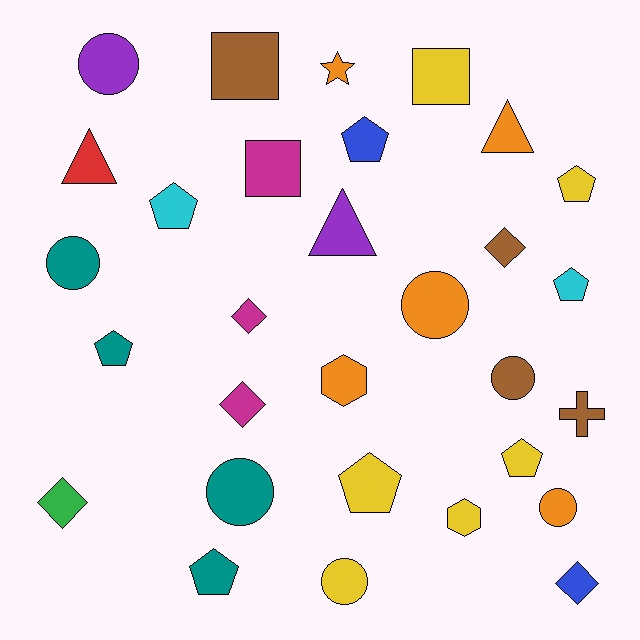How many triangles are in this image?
There are 3 triangles.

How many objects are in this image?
There are 30 objects.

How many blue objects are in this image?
There are 2 blue objects.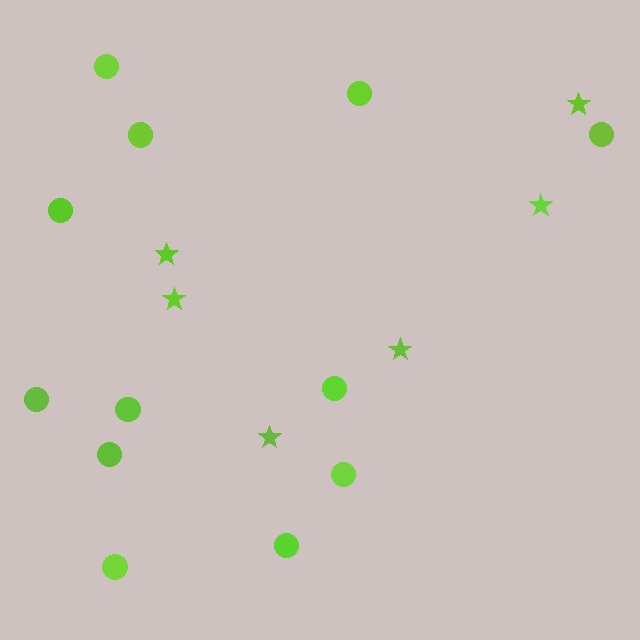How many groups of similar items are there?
There are 2 groups: one group of stars (6) and one group of circles (12).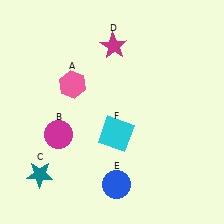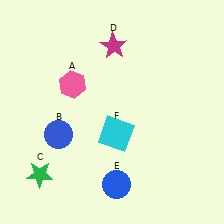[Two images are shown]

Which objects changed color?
B changed from magenta to blue. C changed from teal to green.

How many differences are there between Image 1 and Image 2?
There are 2 differences between the two images.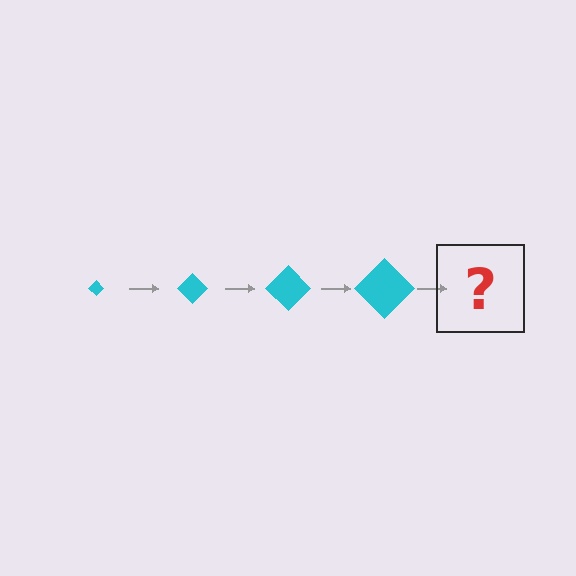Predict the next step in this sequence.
The next step is a cyan diamond, larger than the previous one.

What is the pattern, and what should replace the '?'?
The pattern is that the diamond gets progressively larger each step. The '?' should be a cyan diamond, larger than the previous one.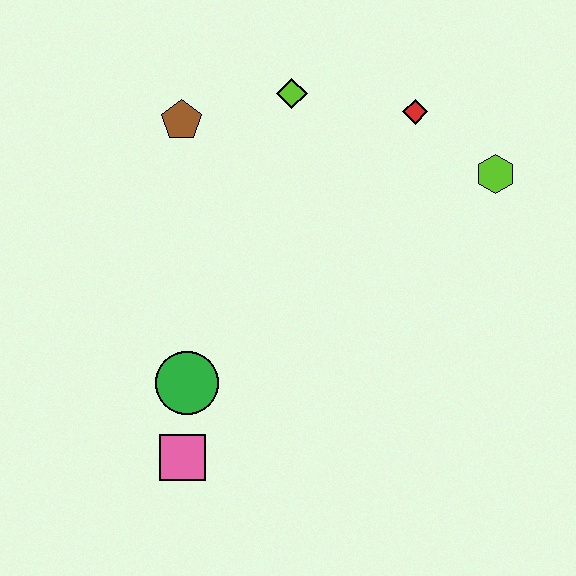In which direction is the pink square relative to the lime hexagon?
The pink square is to the left of the lime hexagon.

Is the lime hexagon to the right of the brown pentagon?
Yes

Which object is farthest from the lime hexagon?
The pink square is farthest from the lime hexagon.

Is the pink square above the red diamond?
No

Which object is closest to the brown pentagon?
The lime diamond is closest to the brown pentagon.